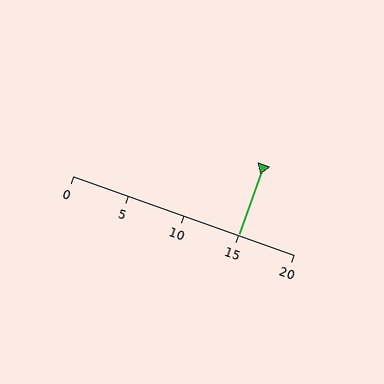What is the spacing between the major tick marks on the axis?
The major ticks are spaced 5 apart.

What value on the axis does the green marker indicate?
The marker indicates approximately 15.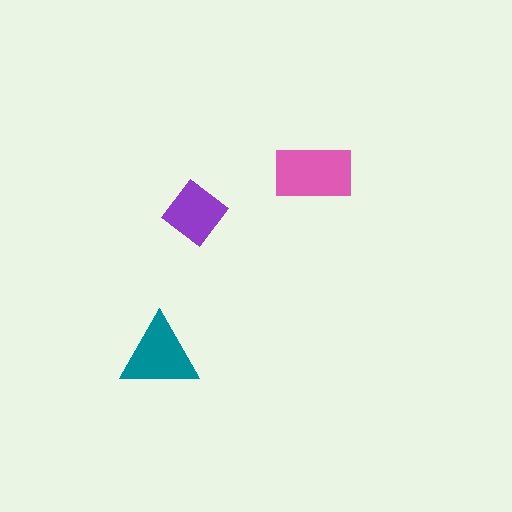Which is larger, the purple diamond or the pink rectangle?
The pink rectangle.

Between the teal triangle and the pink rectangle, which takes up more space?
The pink rectangle.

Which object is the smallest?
The purple diamond.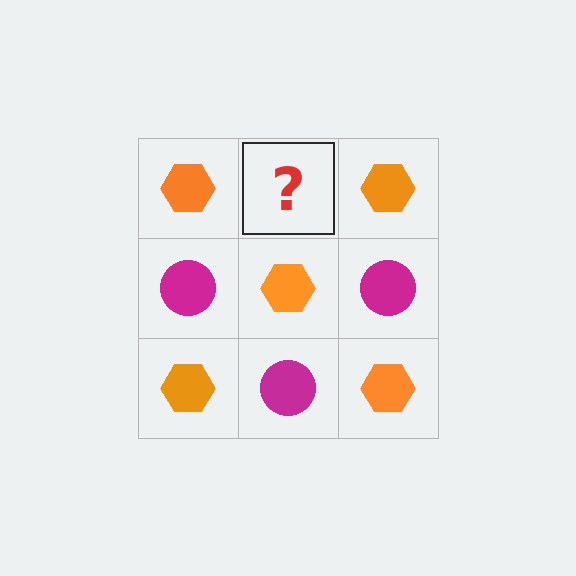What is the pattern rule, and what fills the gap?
The rule is that it alternates orange hexagon and magenta circle in a checkerboard pattern. The gap should be filled with a magenta circle.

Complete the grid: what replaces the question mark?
The question mark should be replaced with a magenta circle.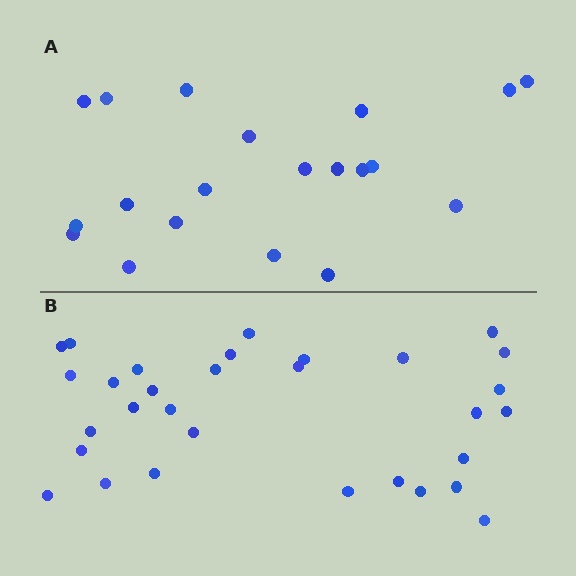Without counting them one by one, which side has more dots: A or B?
Region B (the bottom region) has more dots.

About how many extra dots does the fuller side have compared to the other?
Region B has roughly 12 or so more dots than region A.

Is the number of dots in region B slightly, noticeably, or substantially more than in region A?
Region B has substantially more. The ratio is roughly 1.6 to 1.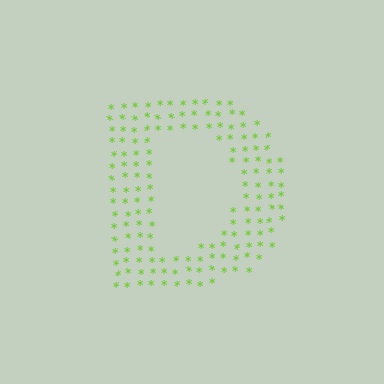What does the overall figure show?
The overall figure shows the letter D.